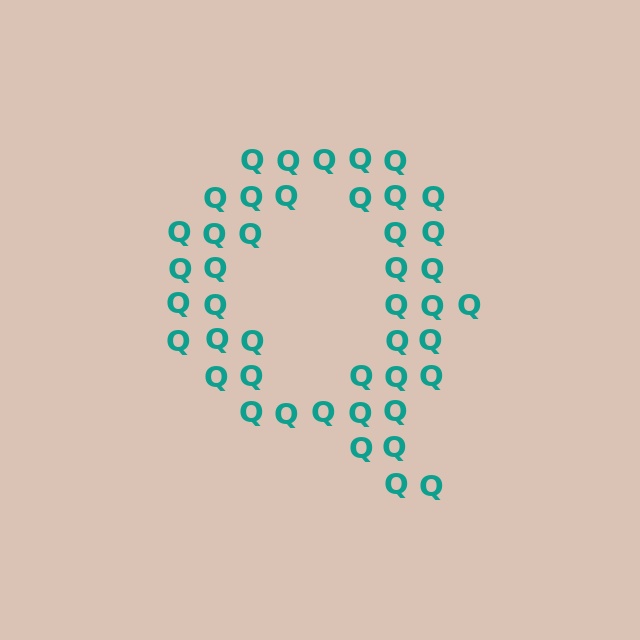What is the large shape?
The large shape is the letter Q.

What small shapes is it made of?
It is made of small letter Q's.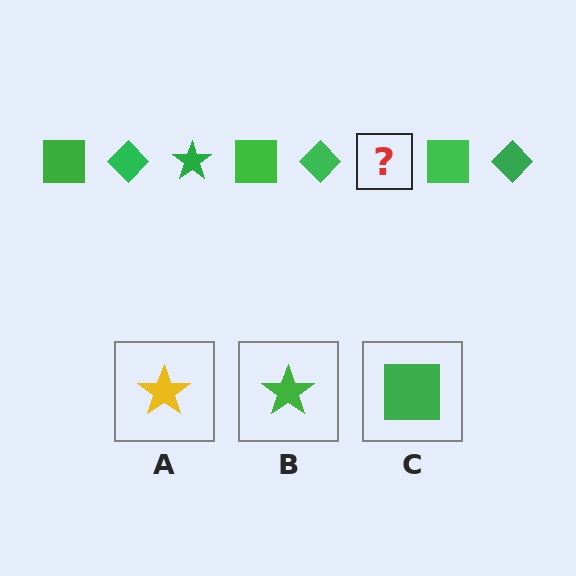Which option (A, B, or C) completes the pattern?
B.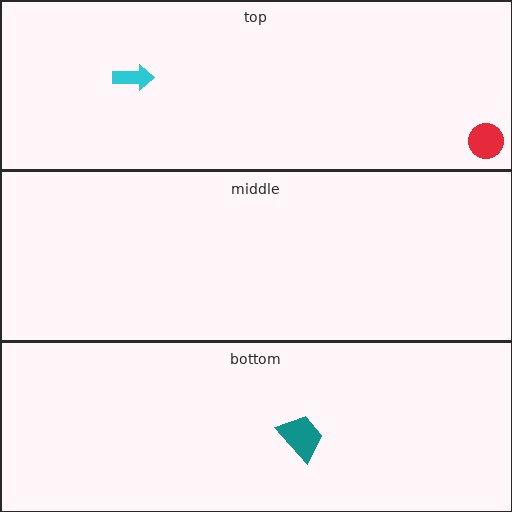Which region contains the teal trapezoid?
The bottom region.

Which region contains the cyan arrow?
The top region.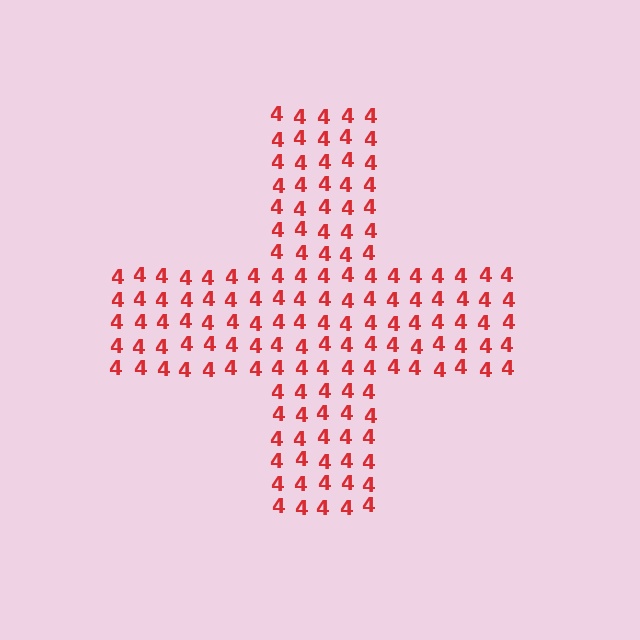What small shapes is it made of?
It is made of small digit 4's.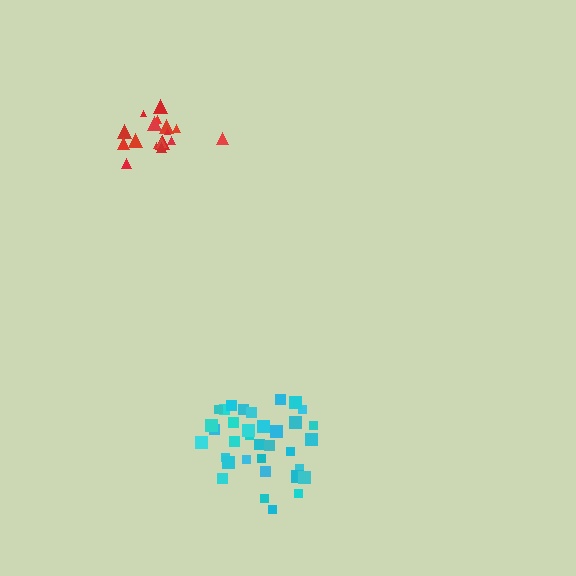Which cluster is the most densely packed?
Red.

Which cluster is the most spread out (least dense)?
Cyan.